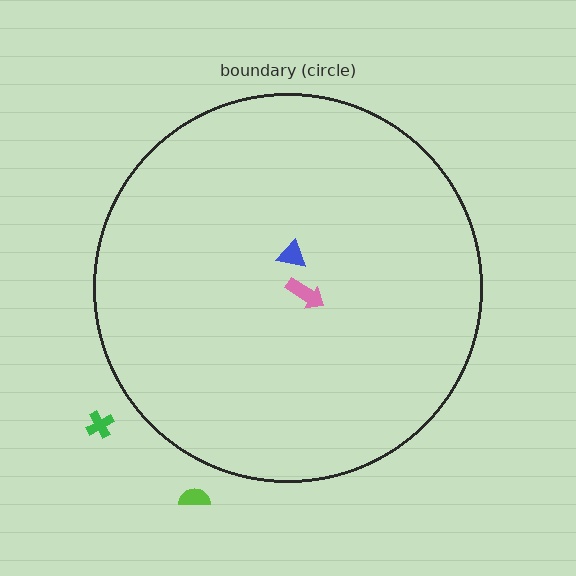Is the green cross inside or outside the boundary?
Outside.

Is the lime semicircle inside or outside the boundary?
Outside.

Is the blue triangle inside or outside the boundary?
Inside.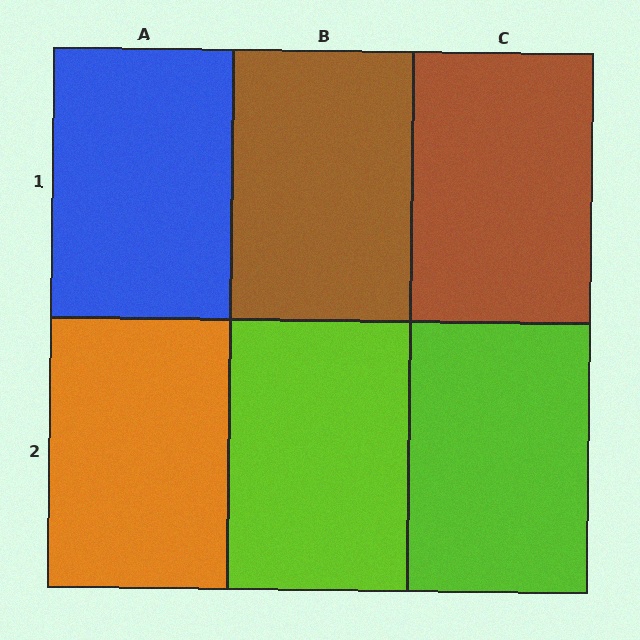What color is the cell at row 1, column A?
Blue.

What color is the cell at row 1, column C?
Brown.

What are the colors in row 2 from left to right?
Orange, lime, lime.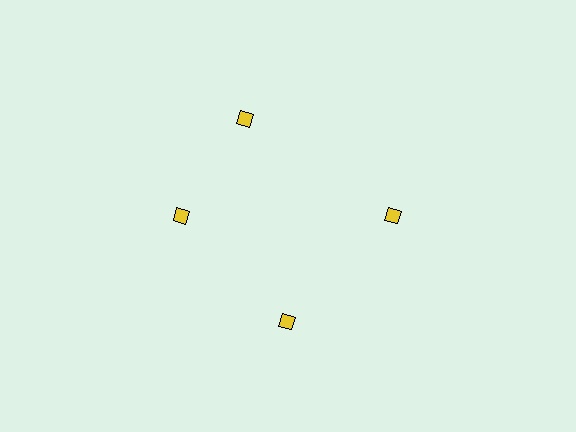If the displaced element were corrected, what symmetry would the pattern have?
It would have 4-fold rotational symmetry — the pattern would map onto itself every 90 degrees.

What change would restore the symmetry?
The symmetry would be restored by rotating it back into even spacing with its neighbors so that all 4 diamonds sit at equal angles and equal distance from the center.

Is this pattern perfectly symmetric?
No. The 4 yellow diamonds are arranged in a ring, but one element near the 12 o'clock position is rotated out of alignment along the ring, breaking the 4-fold rotational symmetry.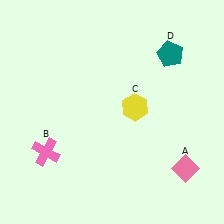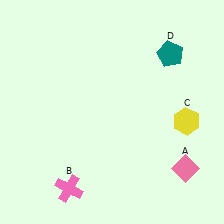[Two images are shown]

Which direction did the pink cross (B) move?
The pink cross (B) moved down.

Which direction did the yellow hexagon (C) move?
The yellow hexagon (C) moved right.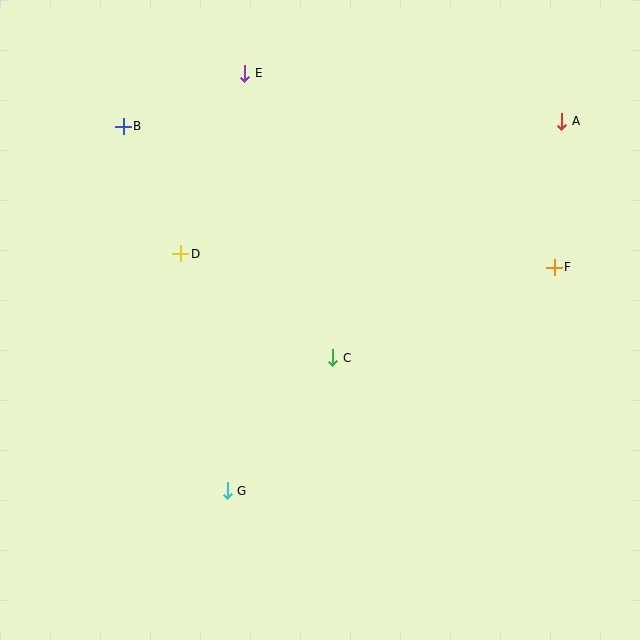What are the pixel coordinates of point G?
Point G is at (227, 491).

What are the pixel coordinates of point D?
Point D is at (181, 254).